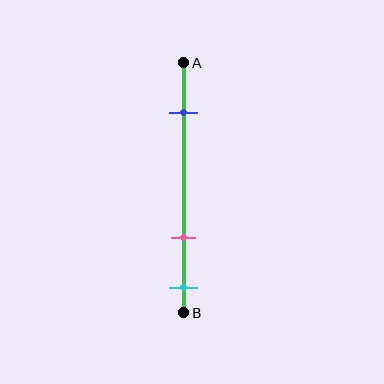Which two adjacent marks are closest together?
The pink and cyan marks are the closest adjacent pair.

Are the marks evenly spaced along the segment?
No, the marks are not evenly spaced.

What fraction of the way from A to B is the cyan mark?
The cyan mark is approximately 90% (0.9) of the way from A to B.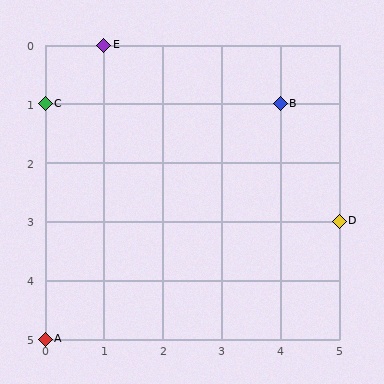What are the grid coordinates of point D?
Point D is at grid coordinates (5, 3).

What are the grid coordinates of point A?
Point A is at grid coordinates (0, 5).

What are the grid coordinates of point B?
Point B is at grid coordinates (4, 1).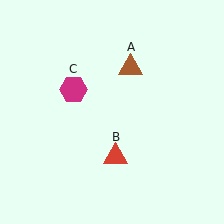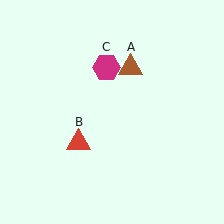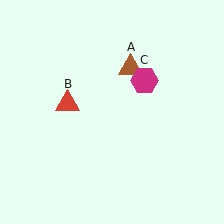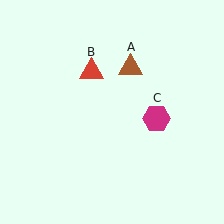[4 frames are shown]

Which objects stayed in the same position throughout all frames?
Brown triangle (object A) remained stationary.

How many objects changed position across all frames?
2 objects changed position: red triangle (object B), magenta hexagon (object C).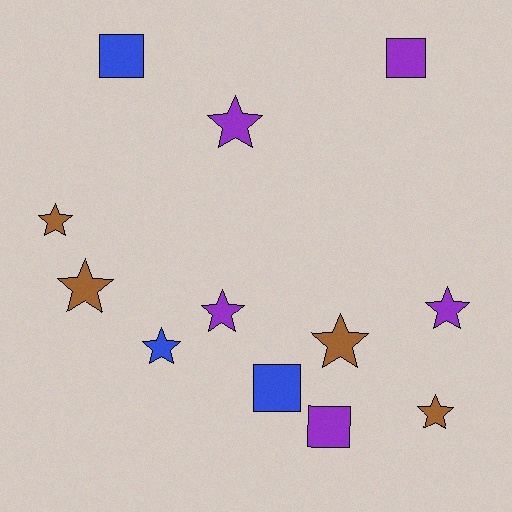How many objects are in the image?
There are 12 objects.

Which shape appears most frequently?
Star, with 8 objects.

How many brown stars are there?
There are 4 brown stars.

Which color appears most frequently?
Purple, with 5 objects.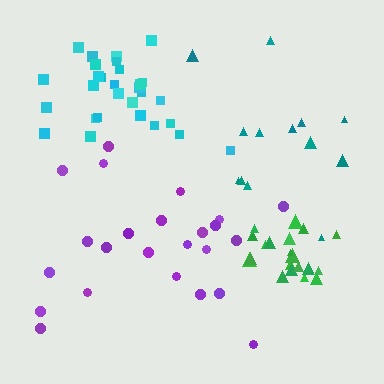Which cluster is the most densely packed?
Green.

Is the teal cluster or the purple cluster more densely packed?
Teal.